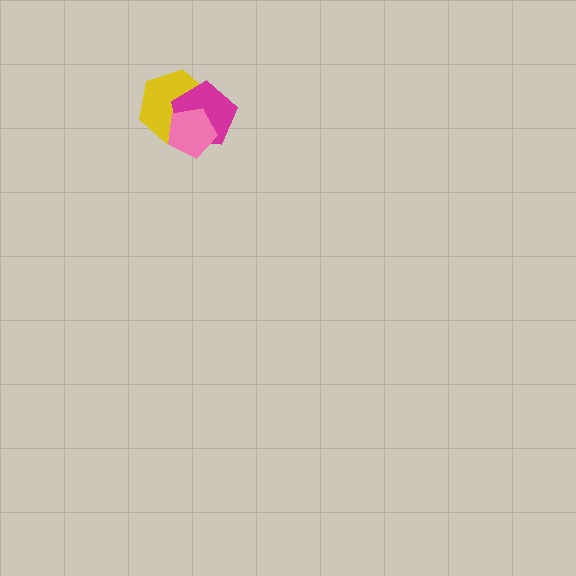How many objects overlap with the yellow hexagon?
2 objects overlap with the yellow hexagon.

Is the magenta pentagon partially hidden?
Yes, it is partially covered by another shape.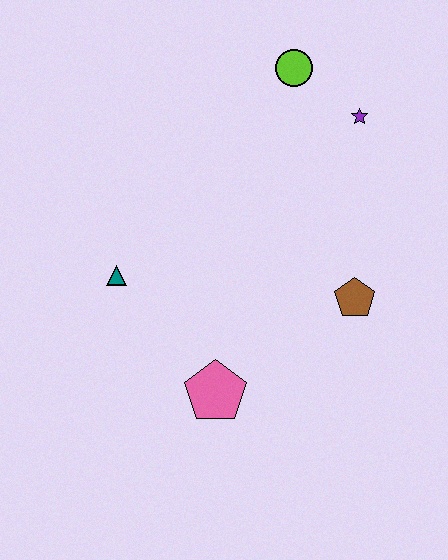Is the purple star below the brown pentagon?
No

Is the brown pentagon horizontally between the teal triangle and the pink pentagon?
No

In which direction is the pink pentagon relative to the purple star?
The pink pentagon is below the purple star.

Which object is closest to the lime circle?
The purple star is closest to the lime circle.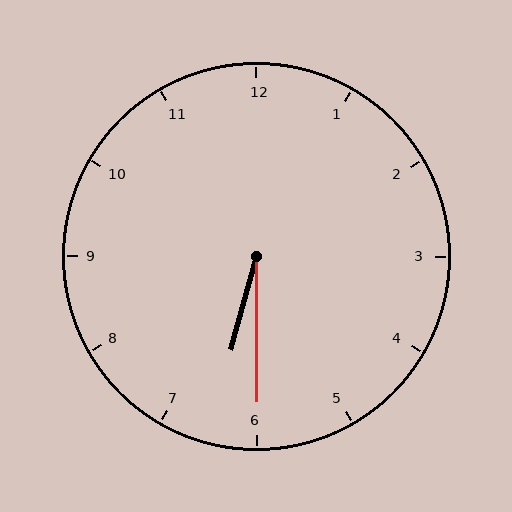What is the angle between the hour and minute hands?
Approximately 15 degrees.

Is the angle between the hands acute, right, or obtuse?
It is acute.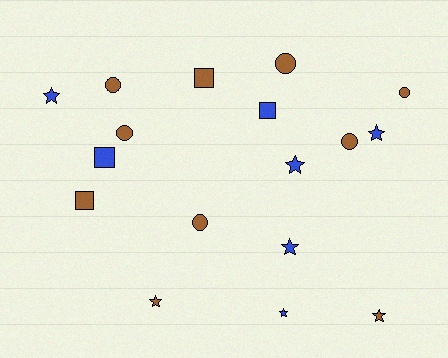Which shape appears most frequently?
Star, with 7 objects.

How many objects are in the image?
There are 17 objects.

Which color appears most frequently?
Brown, with 10 objects.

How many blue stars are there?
There are 5 blue stars.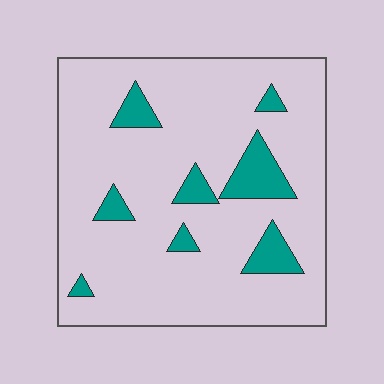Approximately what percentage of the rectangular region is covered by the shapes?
Approximately 15%.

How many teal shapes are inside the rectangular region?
8.